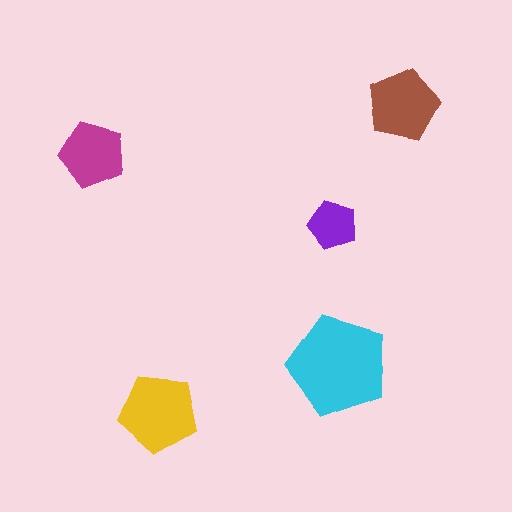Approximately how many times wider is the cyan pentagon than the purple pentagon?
About 2 times wider.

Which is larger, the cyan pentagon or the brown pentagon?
The cyan one.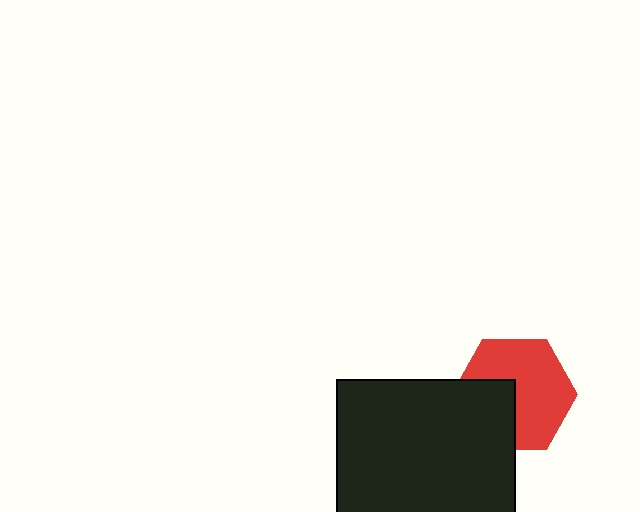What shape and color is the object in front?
The object in front is a black rectangle.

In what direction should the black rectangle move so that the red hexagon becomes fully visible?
The black rectangle should move toward the lower-left. That is the shortest direction to clear the overlap and leave the red hexagon fully visible.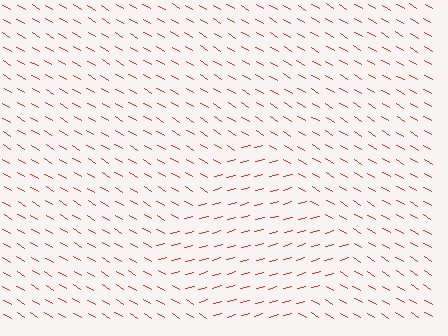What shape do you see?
I see a diamond.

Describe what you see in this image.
The image is filled with small red line segments. A diamond region in the image has lines oriented differently from the surrounding lines, creating a visible texture boundary.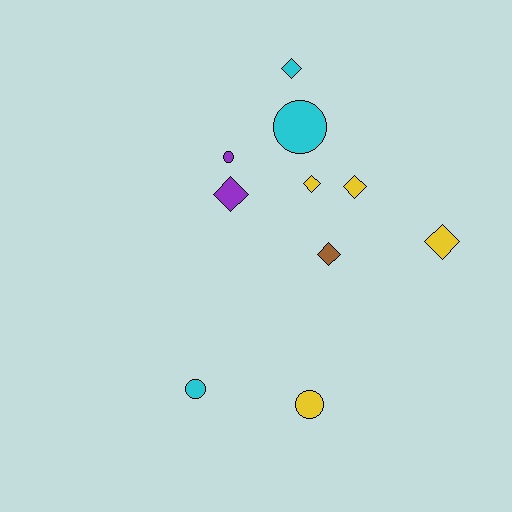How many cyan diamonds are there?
There is 1 cyan diamond.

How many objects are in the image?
There are 10 objects.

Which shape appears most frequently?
Diamond, with 6 objects.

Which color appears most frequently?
Yellow, with 4 objects.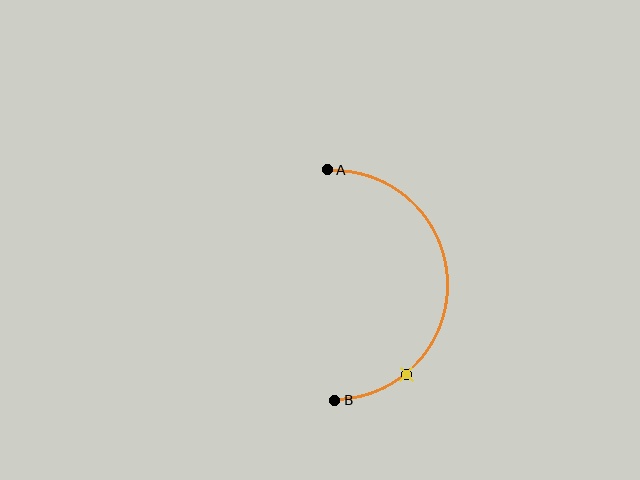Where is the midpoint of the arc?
The arc midpoint is the point on the curve farthest from the straight line joining A and B. It sits to the right of that line.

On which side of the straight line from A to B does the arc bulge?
The arc bulges to the right of the straight line connecting A and B.